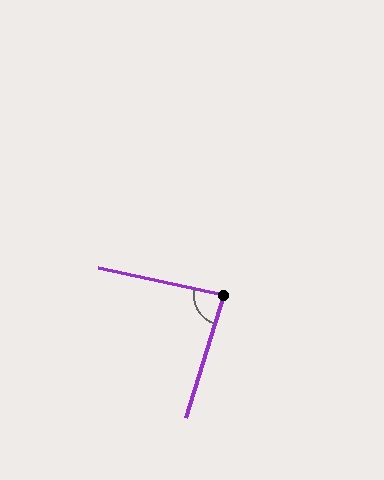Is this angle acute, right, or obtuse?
It is approximately a right angle.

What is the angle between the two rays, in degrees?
Approximately 85 degrees.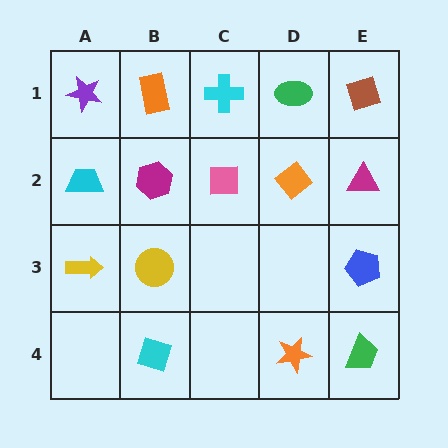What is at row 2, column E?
A magenta triangle.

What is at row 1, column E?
A brown diamond.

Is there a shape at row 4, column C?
No, that cell is empty.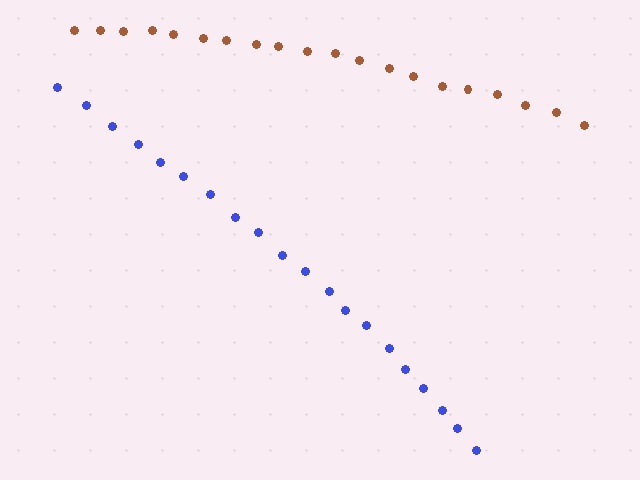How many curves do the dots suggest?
There are 2 distinct paths.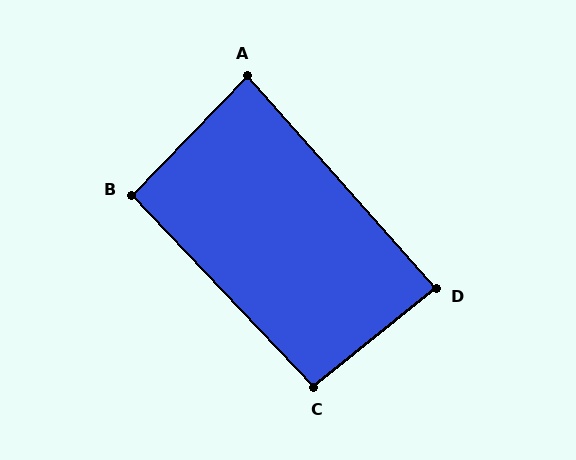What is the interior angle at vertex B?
Approximately 93 degrees (approximately right).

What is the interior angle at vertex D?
Approximately 87 degrees (approximately right).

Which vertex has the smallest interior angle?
A, at approximately 86 degrees.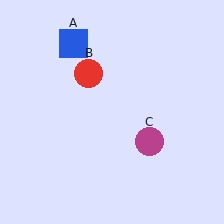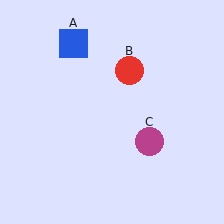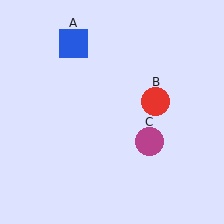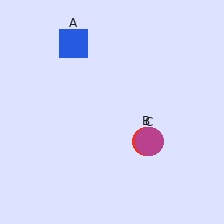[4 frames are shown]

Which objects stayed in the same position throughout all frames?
Blue square (object A) and magenta circle (object C) remained stationary.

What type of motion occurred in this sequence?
The red circle (object B) rotated clockwise around the center of the scene.